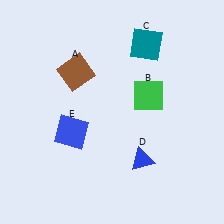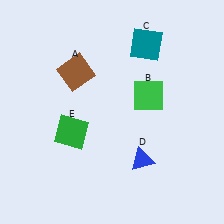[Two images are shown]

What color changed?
The square (E) changed from blue in Image 1 to green in Image 2.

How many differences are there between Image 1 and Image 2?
There is 1 difference between the two images.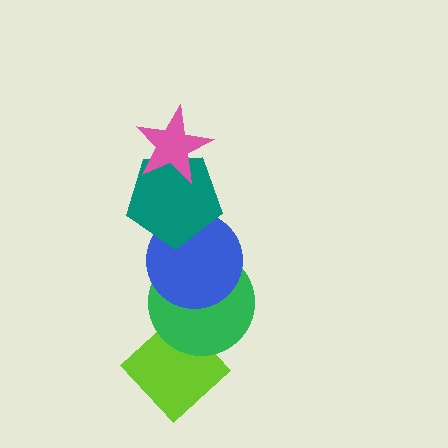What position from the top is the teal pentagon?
The teal pentagon is 2nd from the top.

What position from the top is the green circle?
The green circle is 4th from the top.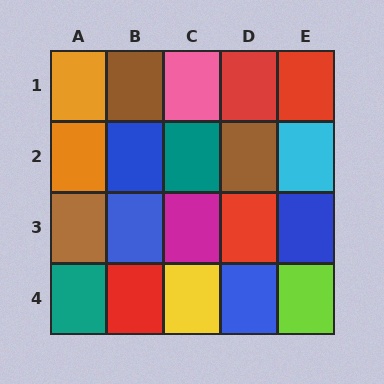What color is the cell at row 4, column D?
Blue.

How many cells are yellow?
1 cell is yellow.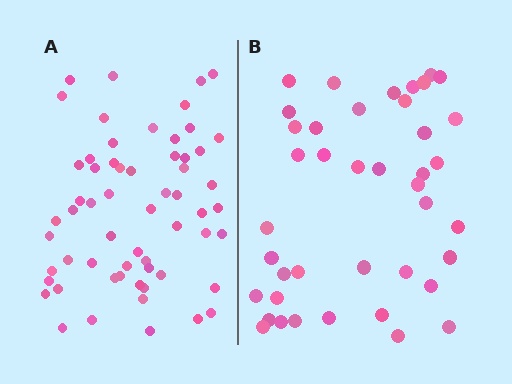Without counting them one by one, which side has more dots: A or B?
Region A (the left region) has more dots.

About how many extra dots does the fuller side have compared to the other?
Region A has approximately 20 more dots than region B.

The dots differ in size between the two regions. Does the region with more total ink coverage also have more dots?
No. Region B has more total ink coverage because its dots are larger, but region A actually contains more individual dots. Total area can be misleading — the number of items is what matters here.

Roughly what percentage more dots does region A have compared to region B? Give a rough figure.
About 45% more.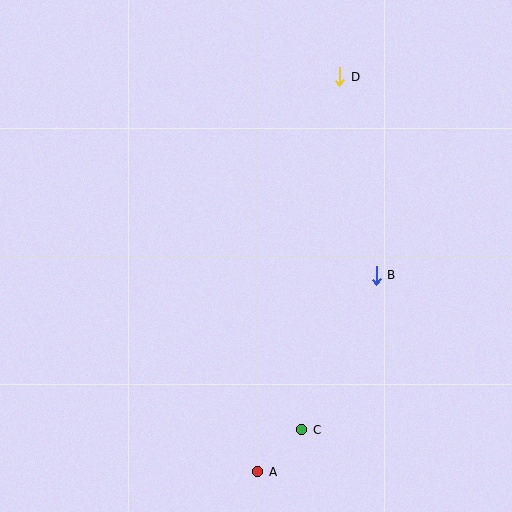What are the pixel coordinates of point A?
Point A is at (258, 472).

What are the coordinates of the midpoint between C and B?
The midpoint between C and B is at (339, 353).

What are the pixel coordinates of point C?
Point C is at (302, 430).